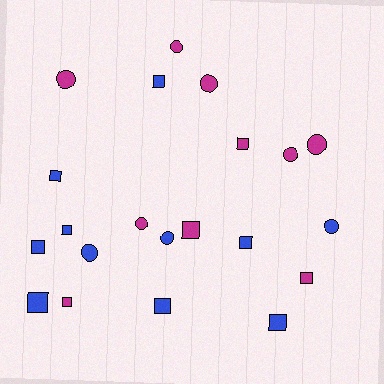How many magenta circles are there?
There are 6 magenta circles.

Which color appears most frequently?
Blue, with 11 objects.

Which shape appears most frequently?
Square, with 12 objects.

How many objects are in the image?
There are 21 objects.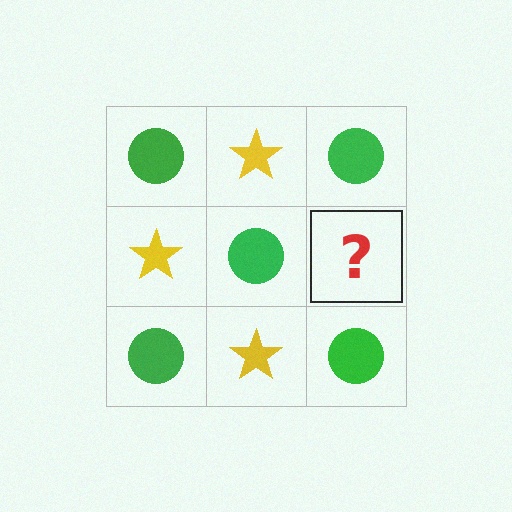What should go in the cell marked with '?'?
The missing cell should contain a yellow star.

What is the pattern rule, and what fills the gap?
The rule is that it alternates green circle and yellow star in a checkerboard pattern. The gap should be filled with a yellow star.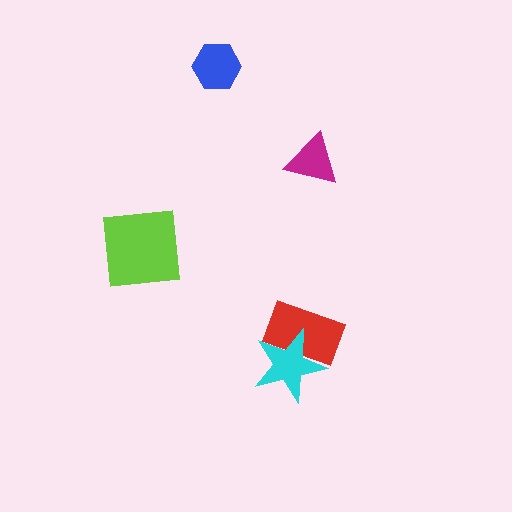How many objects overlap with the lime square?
0 objects overlap with the lime square.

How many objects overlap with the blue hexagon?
0 objects overlap with the blue hexagon.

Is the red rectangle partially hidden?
Yes, it is partially covered by another shape.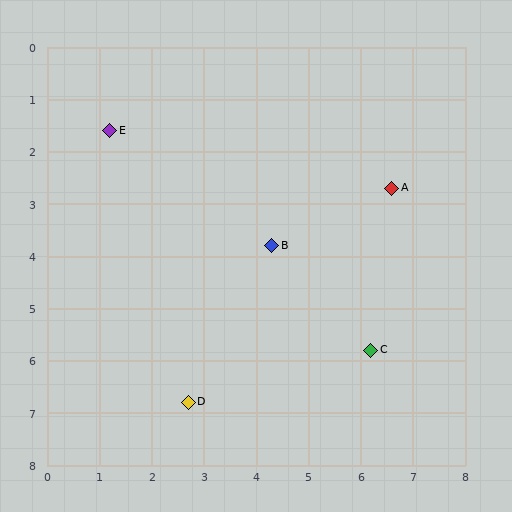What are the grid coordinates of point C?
Point C is at approximately (6.2, 5.8).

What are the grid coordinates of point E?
Point E is at approximately (1.2, 1.6).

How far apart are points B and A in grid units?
Points B and A are about 2.5 grid units apart.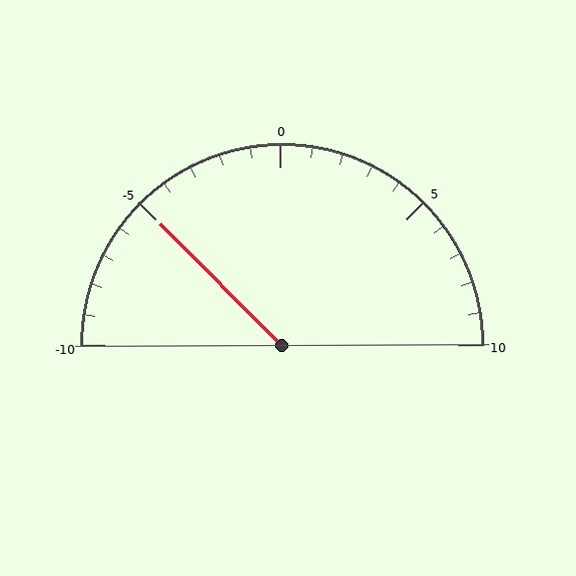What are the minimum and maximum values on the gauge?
The gauge ranges from -10 to 10.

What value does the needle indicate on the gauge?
The needle indicates approximately -5.